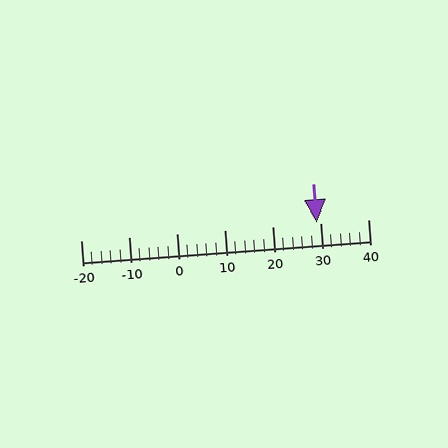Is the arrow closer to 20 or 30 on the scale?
The arrow is closer to 30.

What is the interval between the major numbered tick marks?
The major tick marks are spaced 10 units apart.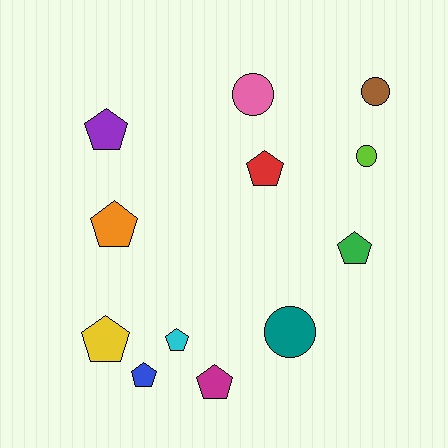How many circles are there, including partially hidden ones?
There are 4 circles.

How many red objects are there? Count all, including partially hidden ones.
There is 1 red object.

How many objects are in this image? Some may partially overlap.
There are 12 objects.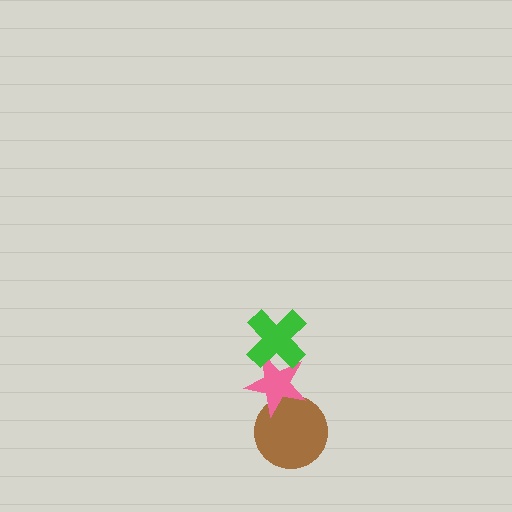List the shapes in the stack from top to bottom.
From top to bottom: the green cross, the pink star, the brown circle.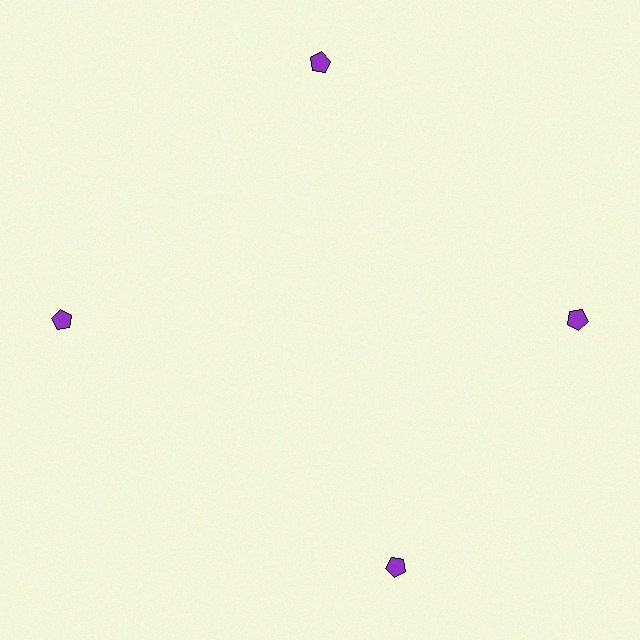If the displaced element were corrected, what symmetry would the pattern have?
It would have 4-fold rotational symmetry — the pattern would map onto itself every 90 degrees.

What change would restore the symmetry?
The symmetry would be restored by rotating it back into even spacing with its neighbors so that all 4 pentagons sit at equal angles and equal distance from the center.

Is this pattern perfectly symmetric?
No. The 4 purple pentagons are arranged in a ring, but one element near the 6 o'clock position is rotated out of alignment along the ring, breaking the 4-fold rotational symmetry.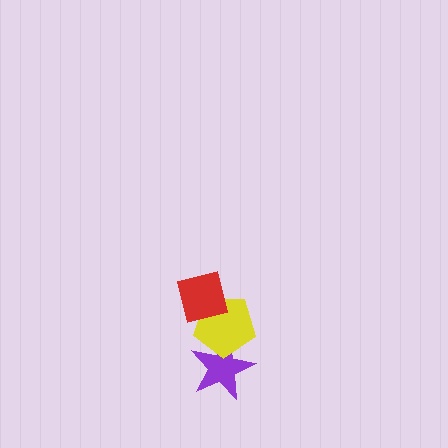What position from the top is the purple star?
The purple star is 3rd from the top.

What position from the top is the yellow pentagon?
The yellow pentagon is 2nd from the top.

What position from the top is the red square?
The red square is 1st from the top.